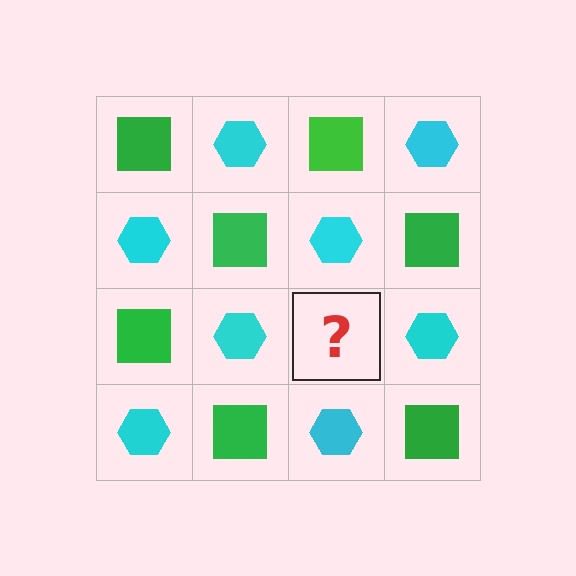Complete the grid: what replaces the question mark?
The question mark should be replaced with a green square.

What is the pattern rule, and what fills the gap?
The rule is that it alternates green square and cyan hexagon in a checkerboard pattern. The gap should be filled with a green square.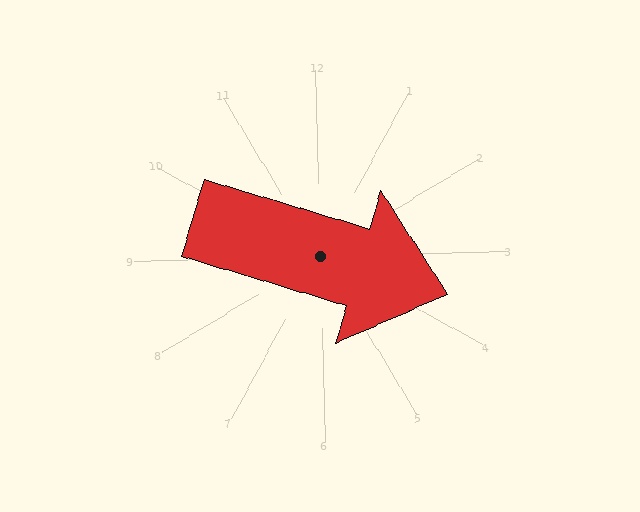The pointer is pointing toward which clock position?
Roughly 4 o'clock.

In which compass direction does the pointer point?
East.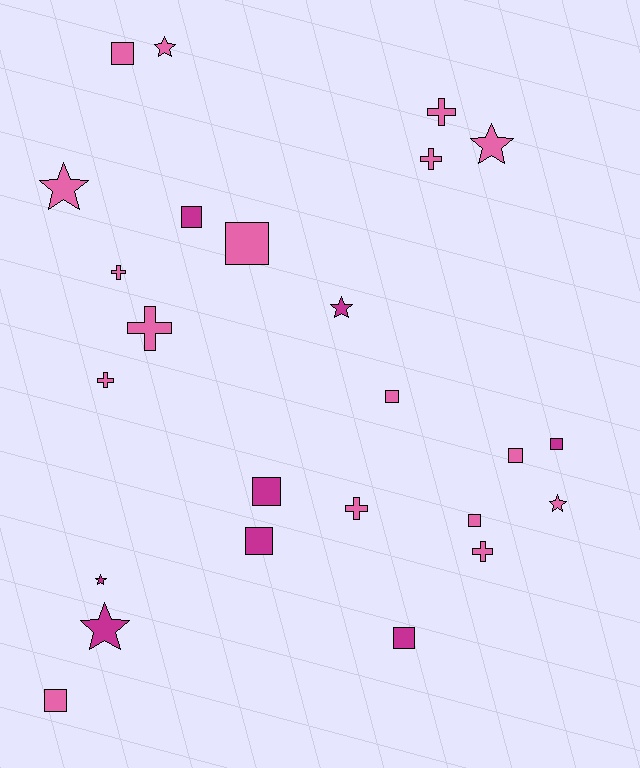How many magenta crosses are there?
There are no magenta crosses.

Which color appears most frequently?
Pink, with 17 objects.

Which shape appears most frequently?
Square, with 11 objects.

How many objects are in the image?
There are 25 objects.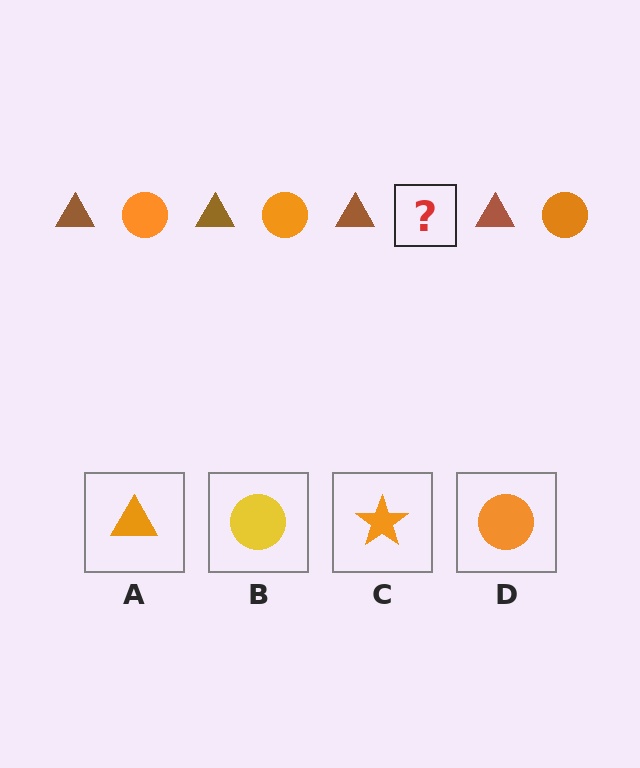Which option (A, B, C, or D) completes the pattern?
D.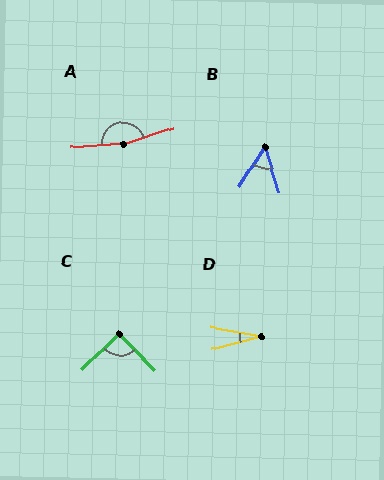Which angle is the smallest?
D, at approximately 25 degrees.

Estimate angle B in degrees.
Approximately 50 degrees.